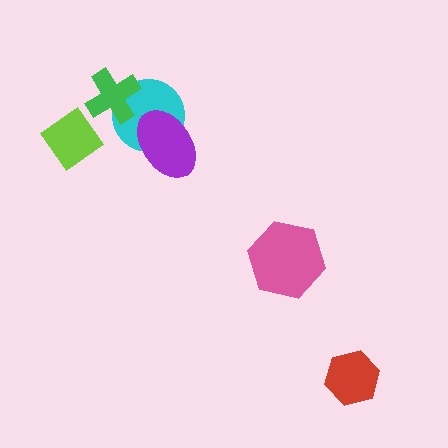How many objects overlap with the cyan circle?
2 objects overlap with the cyan circle.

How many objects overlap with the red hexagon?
0 objects overlap with the red hexagon.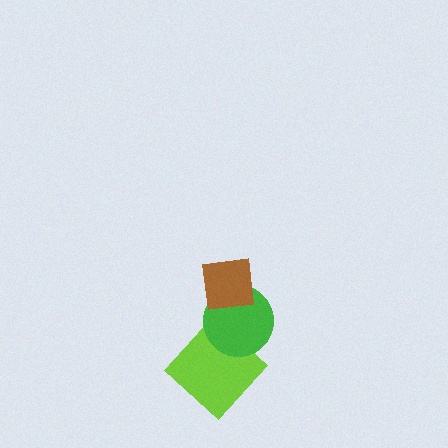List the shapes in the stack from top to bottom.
From top to bottom: the brown square, the green circle, the lime diamond.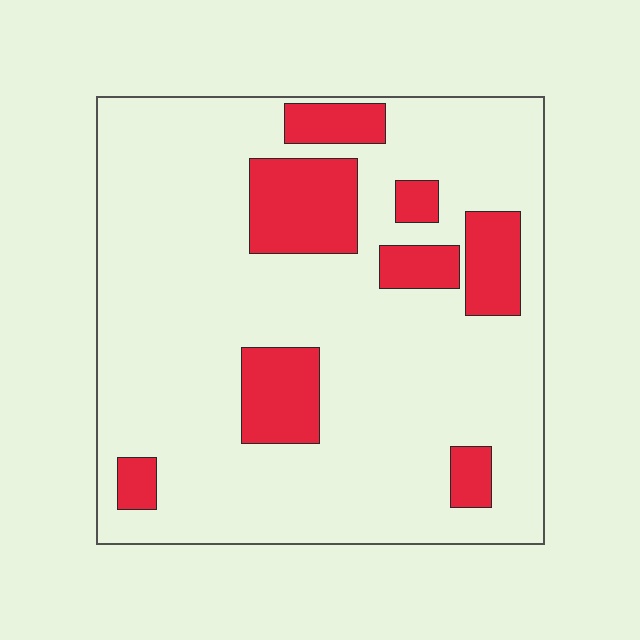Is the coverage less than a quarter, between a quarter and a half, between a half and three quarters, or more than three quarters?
Less than a quarter.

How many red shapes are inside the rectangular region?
8.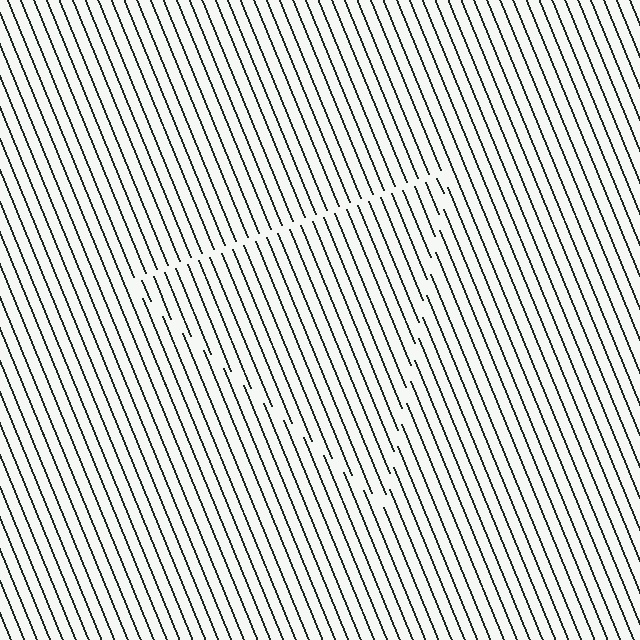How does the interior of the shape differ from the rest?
The interior of the shape contains the same grating, shifted by half a period — the contour is defined by the phase discontinuity where line-ends from the inner and outer gratings abut.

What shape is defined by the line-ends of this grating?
An illusory triangle. The interior of the shape contains the same grating, shifted by half a period — the contour is defined by the phase discontinuity where line-ends from the inner and outer gratings abut.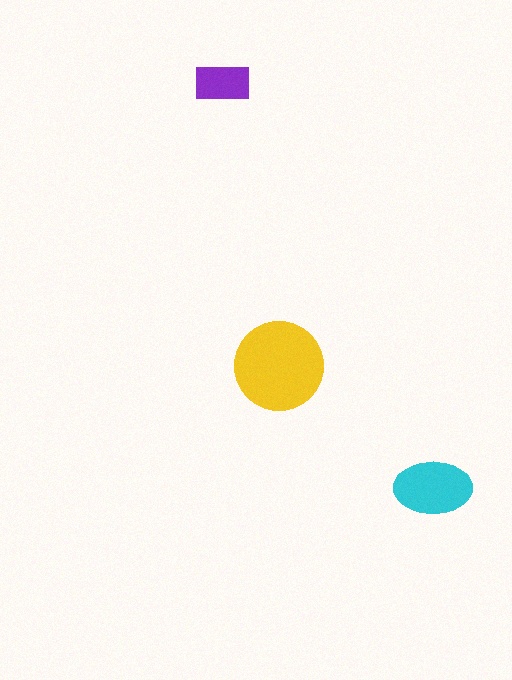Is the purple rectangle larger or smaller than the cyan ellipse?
Smaller.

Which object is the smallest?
The purple rectangle.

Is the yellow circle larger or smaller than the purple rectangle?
Larger.